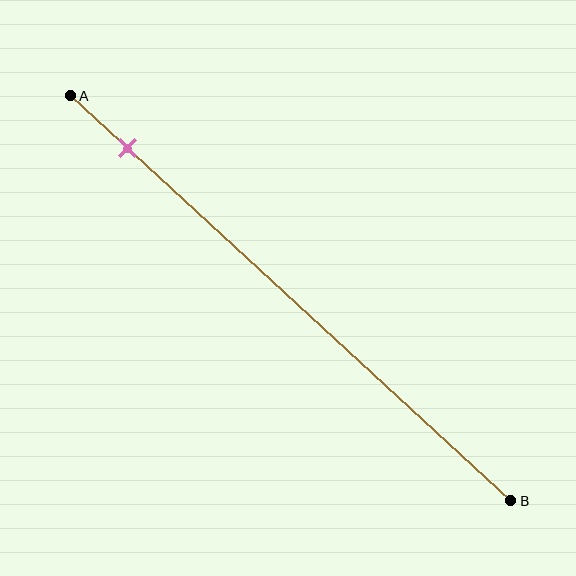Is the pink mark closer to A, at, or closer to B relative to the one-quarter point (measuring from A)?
The pink mark is closer to point A than the one-quarter point of segment AB.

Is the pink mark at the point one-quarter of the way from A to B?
No, the mark is at about 15% from A, not at the 25% one-quarter point.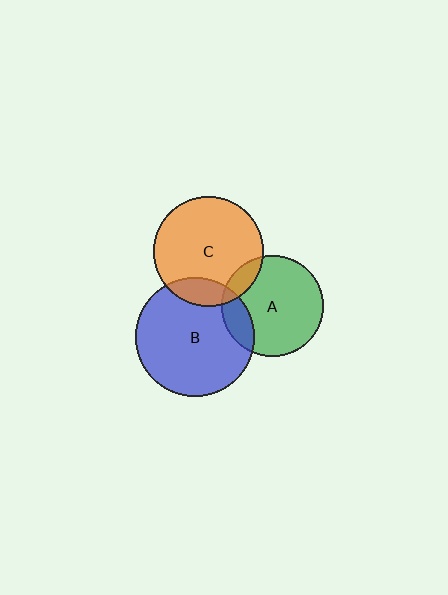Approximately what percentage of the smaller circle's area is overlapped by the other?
Approximately 15%.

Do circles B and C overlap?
Yes.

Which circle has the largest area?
Circle B (blue).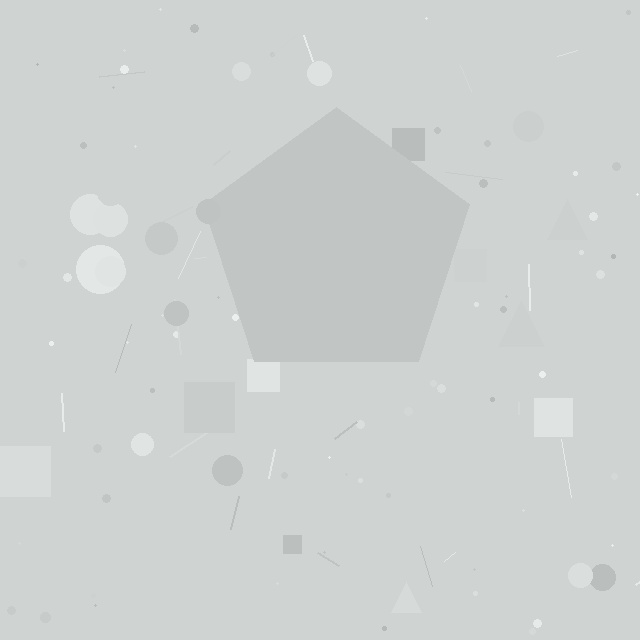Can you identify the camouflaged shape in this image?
The camouflaged shape is a pentagon.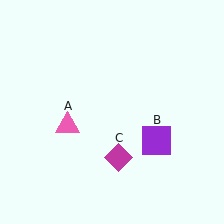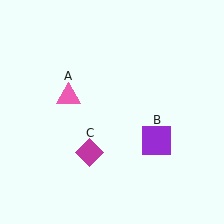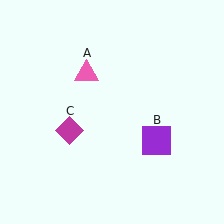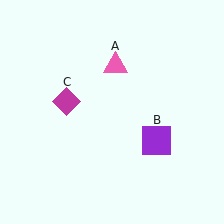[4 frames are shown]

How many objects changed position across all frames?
2 objects changed position: pink triangle (object A), magenta diamond (object C).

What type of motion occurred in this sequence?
The pink triangle (object A), magenta diamond (object C) rotated clockwise around the center of the scene.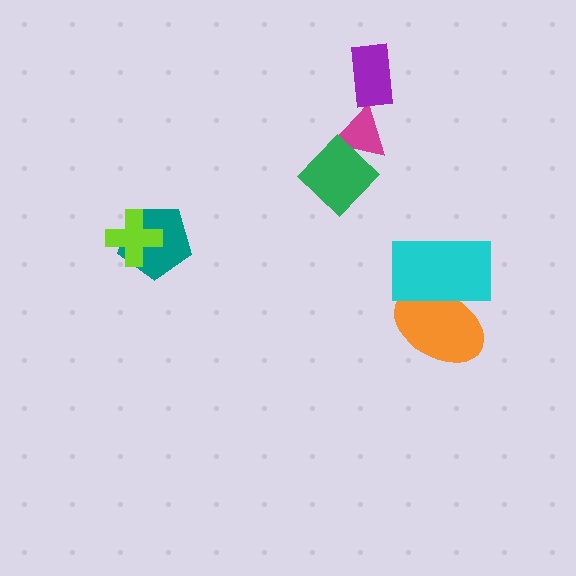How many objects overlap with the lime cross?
1 object overlaps with the lime cross.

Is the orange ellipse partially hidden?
Yes, it is partially covered by another shape.